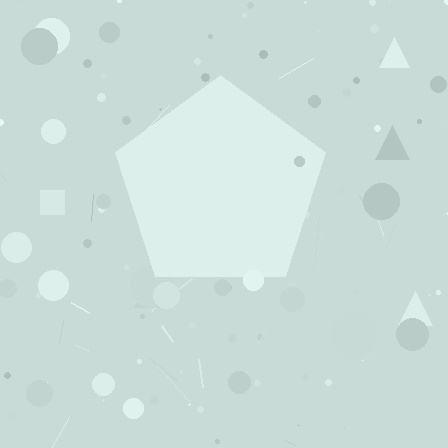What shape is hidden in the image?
A pentagon is hidden in the image.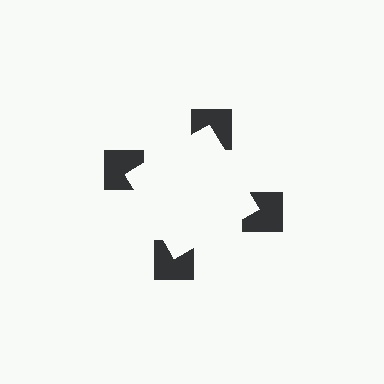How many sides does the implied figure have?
4 sides.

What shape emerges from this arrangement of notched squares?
An illusory square — its edges are inferred from the aligned wedge cuts in the notched squares, not physically drawn.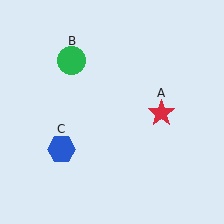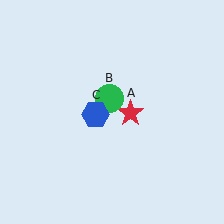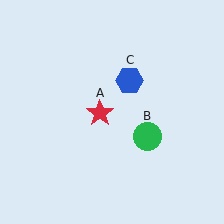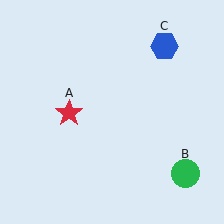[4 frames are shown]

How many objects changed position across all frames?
3 objects changed position: red star (object A), green circle (object B), blue hexagon (object C).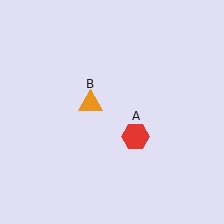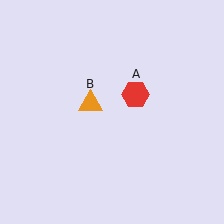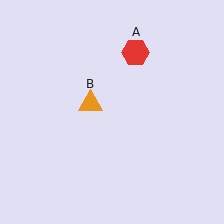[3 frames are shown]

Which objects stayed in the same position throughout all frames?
Orange triangle (object B) remained stationary.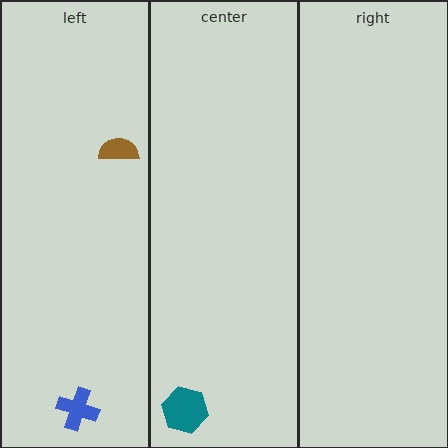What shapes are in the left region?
The blue cross, the brown semicircle.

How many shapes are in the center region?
1.